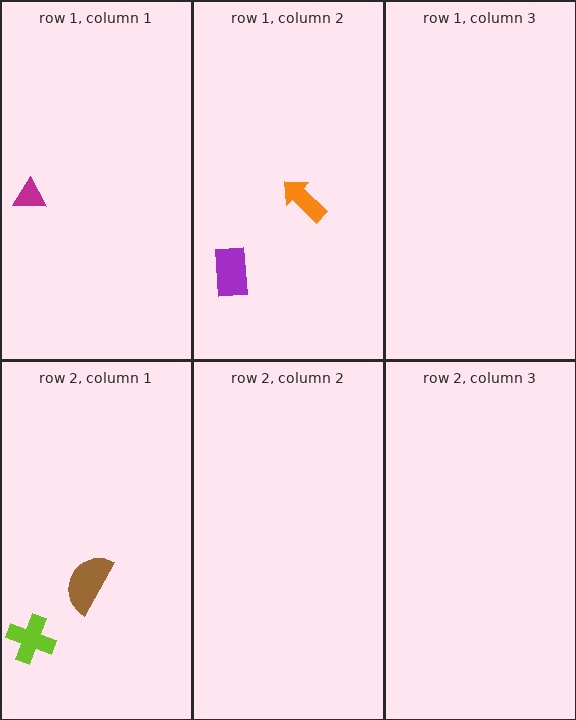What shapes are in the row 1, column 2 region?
The orange arrow, the purple rectangle.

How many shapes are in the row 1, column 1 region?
1.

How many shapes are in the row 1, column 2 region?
2.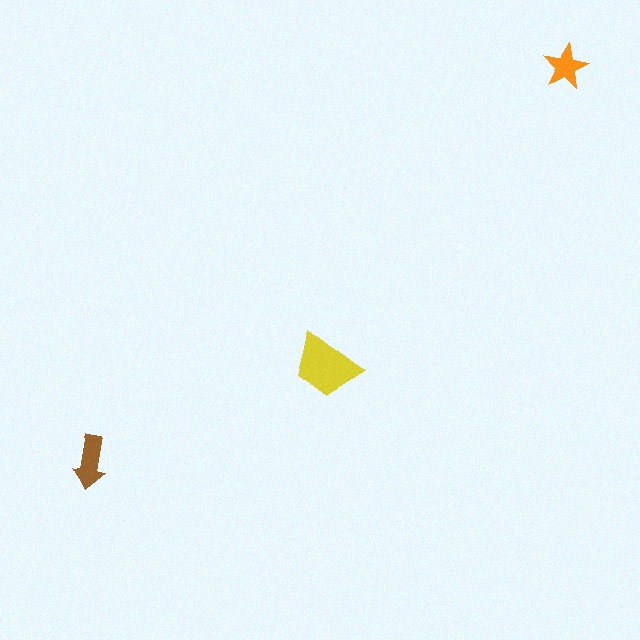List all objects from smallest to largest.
The orange star, the brown arrow, the yellow trapezoid.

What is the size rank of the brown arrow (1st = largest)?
2nd.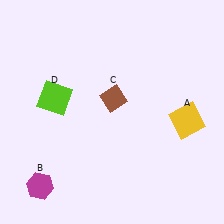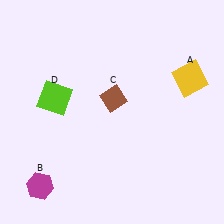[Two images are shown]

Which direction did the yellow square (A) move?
The yellow square (A) moved up.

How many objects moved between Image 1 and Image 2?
1 object moved between the two images.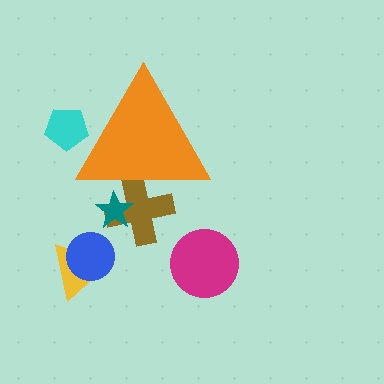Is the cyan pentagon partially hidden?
Yes, the cyan pentagon is partially hidden behind the orange triangle.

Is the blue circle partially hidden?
No, the blue circle is fully visible.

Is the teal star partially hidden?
Yes, the teal star is partially hidden behind the orange triangle.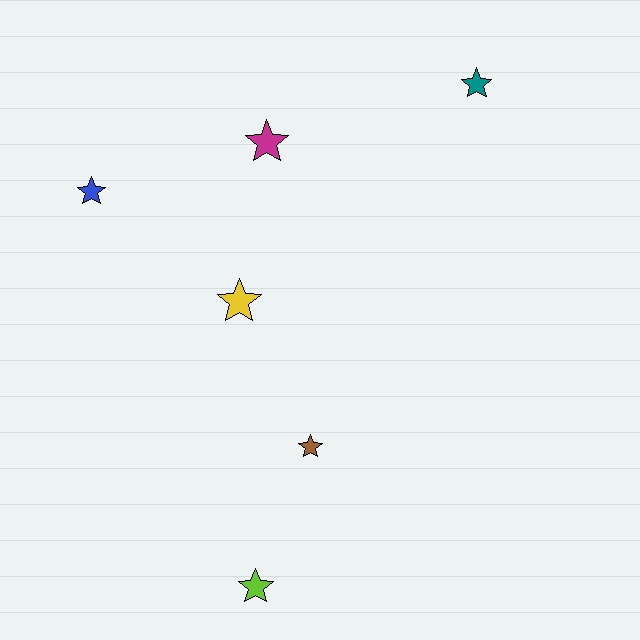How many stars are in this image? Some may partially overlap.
There are 6 stars.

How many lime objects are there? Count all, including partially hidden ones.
There is 1 lime object.